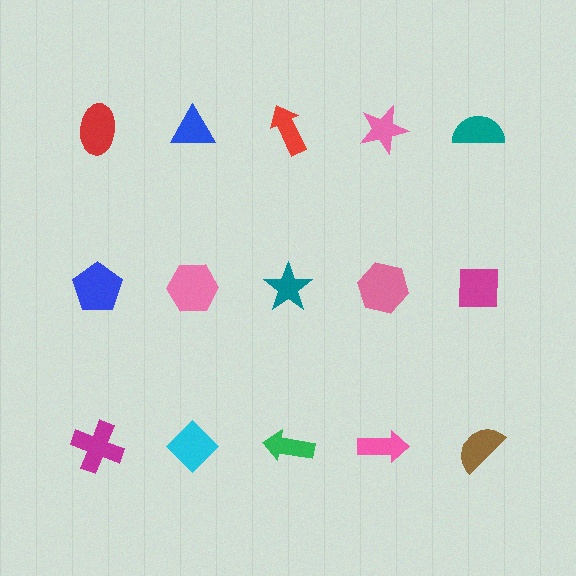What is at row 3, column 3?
A green arrow.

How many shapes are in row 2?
5 shapes.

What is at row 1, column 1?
A red ellipse.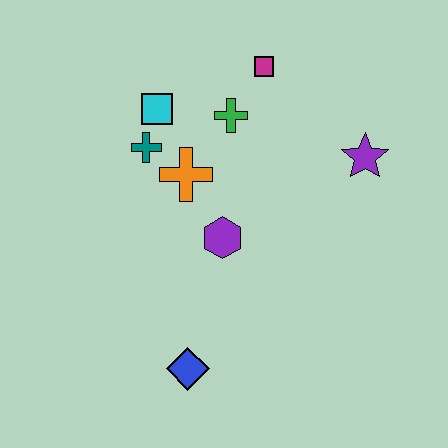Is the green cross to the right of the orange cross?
Yes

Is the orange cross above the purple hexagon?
Yes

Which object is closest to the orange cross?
The teal cross is closest to the orange cross.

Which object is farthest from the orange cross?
The blue diamond is farthest from the orange cross.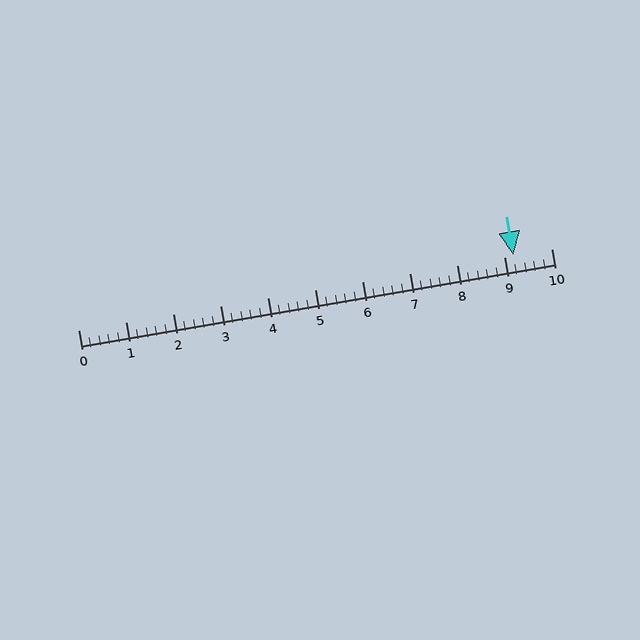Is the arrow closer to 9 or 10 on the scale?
The arrow is closer to 9.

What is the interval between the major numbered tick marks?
The major tick marks are spaced 1 units apart.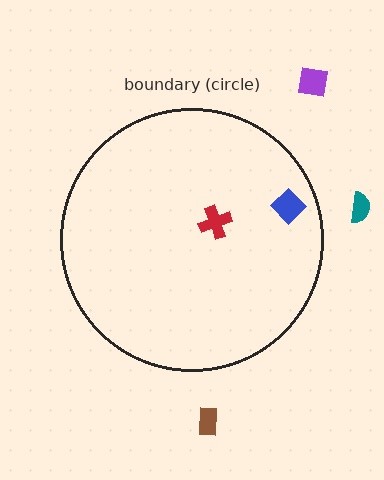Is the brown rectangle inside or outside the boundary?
Outside.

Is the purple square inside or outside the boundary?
Outside.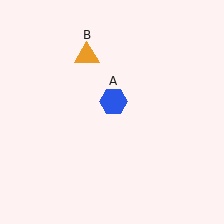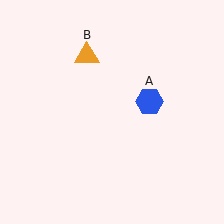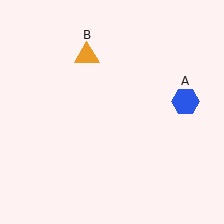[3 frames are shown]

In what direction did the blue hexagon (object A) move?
The blue hexagon (object A) moved right.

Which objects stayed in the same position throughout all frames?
Orange triangle (object B) remained stationary.